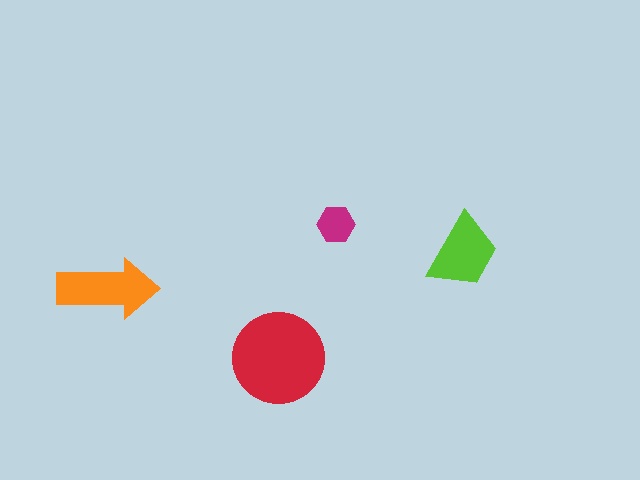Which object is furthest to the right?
The lime trapezoid is rightmost.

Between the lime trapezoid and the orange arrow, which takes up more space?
The orange arrow.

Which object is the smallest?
The magenta hexagon.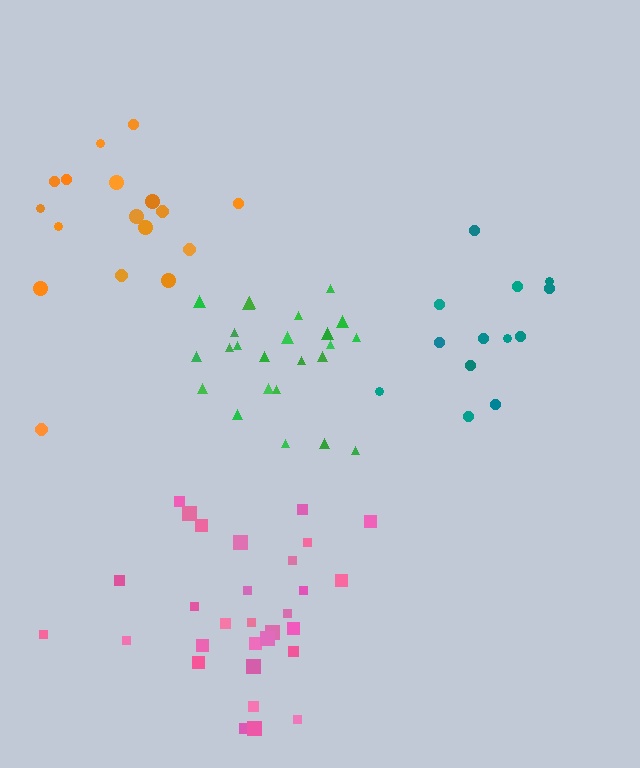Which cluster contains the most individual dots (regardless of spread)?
Pink (30).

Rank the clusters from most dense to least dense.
green, pink, teal, orange.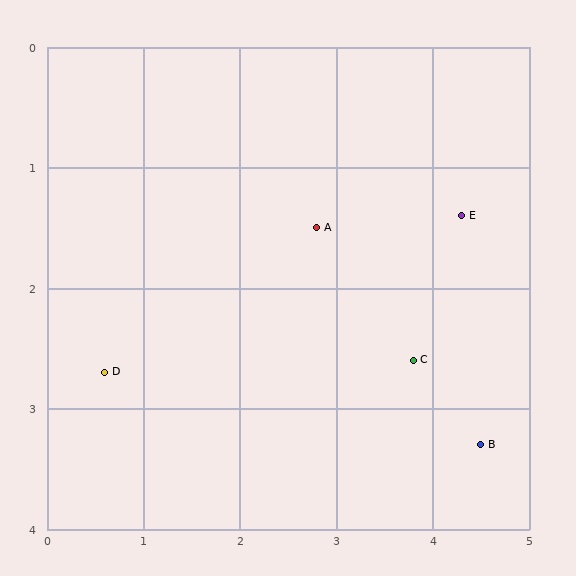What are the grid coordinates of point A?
Point A is at approximately (2.8, 1.5).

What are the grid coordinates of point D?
Point D is at approximately (0.6, 2.7).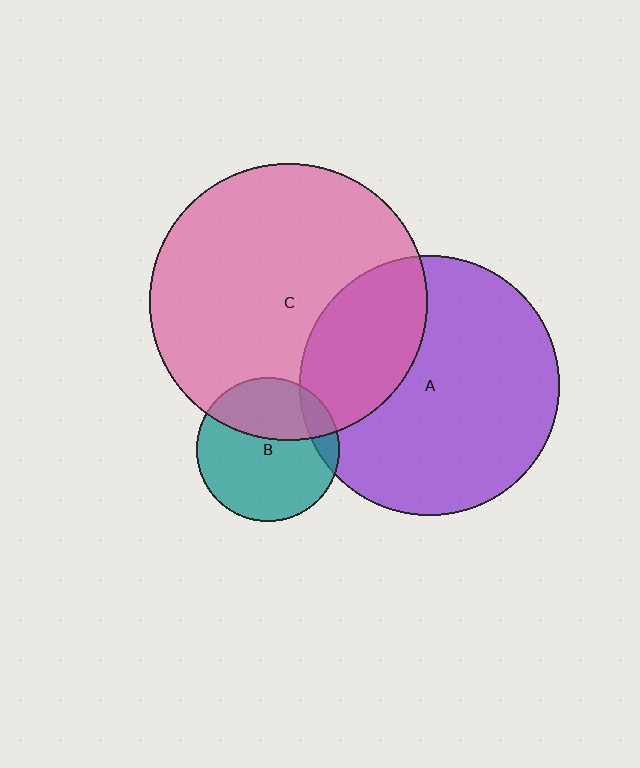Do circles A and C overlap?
Yes.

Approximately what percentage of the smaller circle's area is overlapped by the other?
Approximately 30%.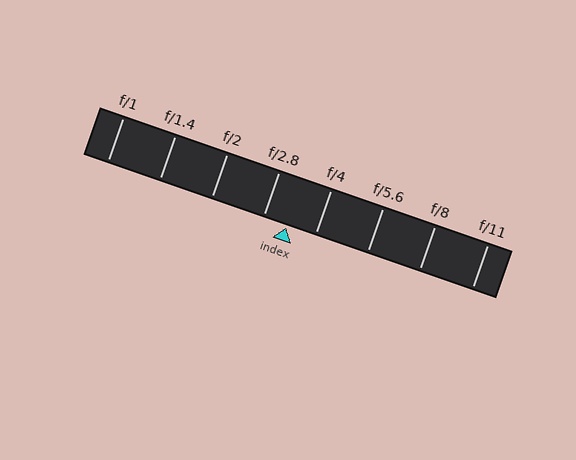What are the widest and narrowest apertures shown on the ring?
The widest aperture shown is f/1 and the narrowest is f/11.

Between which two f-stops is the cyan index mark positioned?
The index mark is between f/2.8 and f/4.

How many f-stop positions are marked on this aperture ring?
There are 8 f-stop positions marked.